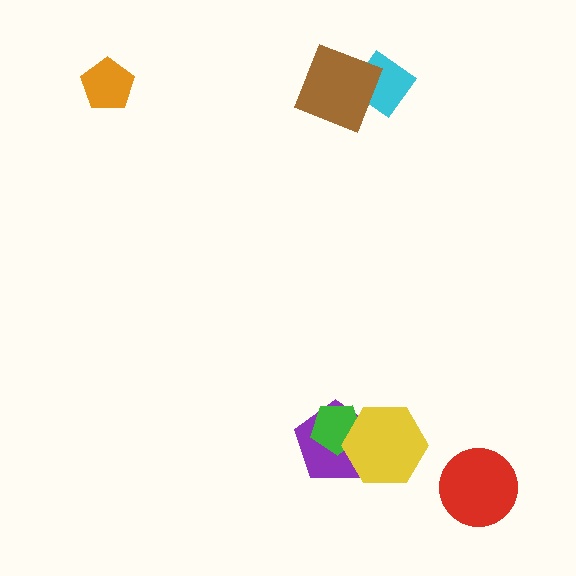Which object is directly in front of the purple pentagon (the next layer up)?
The green pentagon is directly in front of the purple pentagon.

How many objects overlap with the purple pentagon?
2 objects overlap with the purple pentagon.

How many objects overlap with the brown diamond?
1 object overlaps with the brown diamond.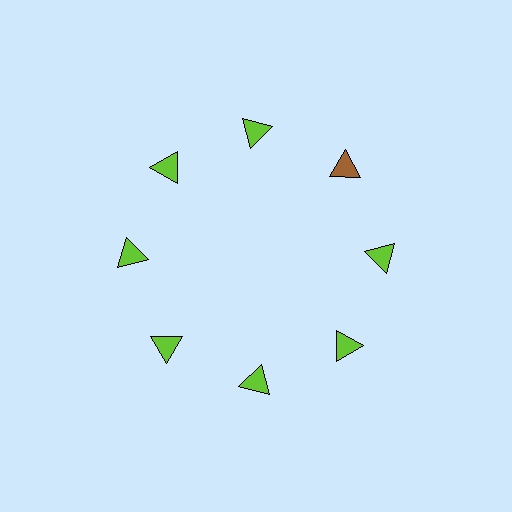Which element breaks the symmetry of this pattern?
The brown triangle at roughly the 2 o'clock position breaks the symmetry. All other shapes are lime triangles.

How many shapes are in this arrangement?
There are 8 shapes arranged in a ring pattern.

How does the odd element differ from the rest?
It has a different color: brown instead of lime.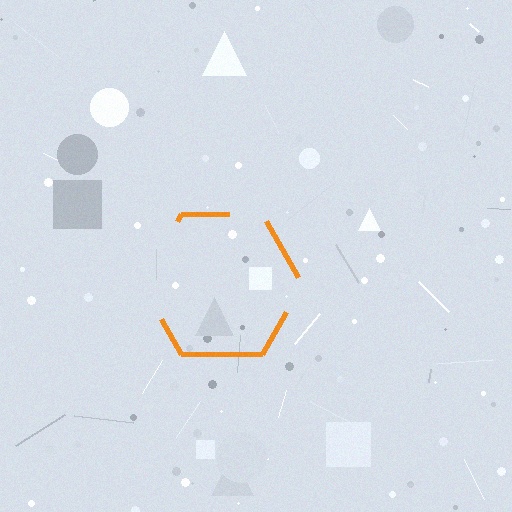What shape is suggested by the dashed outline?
The dashed outline suggests a hexagon.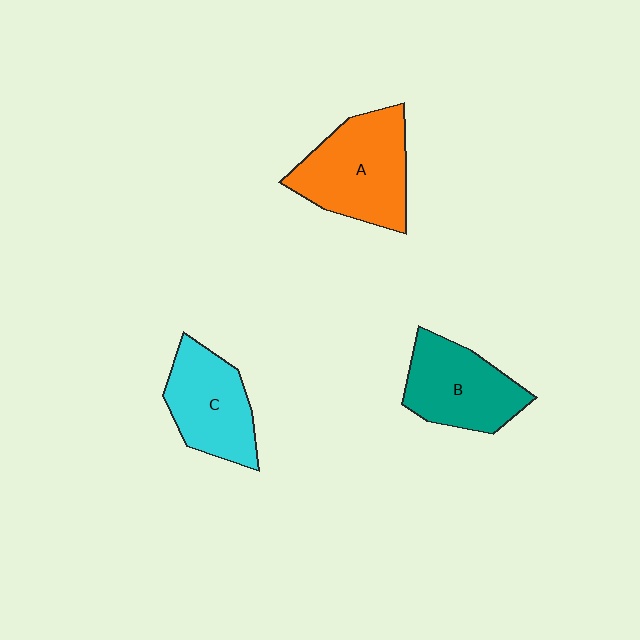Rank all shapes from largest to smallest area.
From largest to smallest: A (orange), B (teal), C (cyan).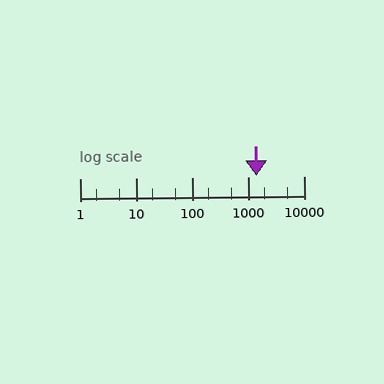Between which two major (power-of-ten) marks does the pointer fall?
The pointer is between 1000 and 10000.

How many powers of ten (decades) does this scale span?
The scale spans 4 decades, from 1 to 10000.